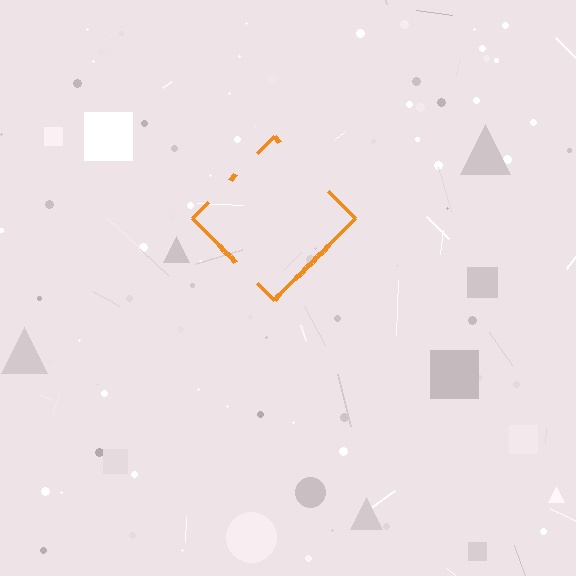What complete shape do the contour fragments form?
The contour fragments form a diamond.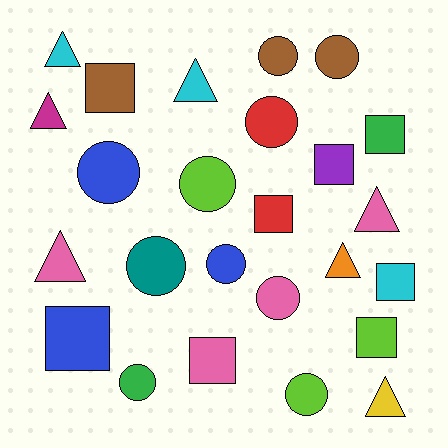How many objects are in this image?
There are 25 objects.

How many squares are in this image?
There are 8 squares.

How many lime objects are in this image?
There are 3 lime objects.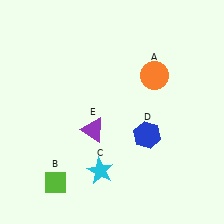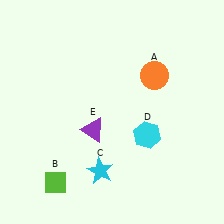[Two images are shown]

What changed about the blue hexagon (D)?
In Image 1, D is blue. In Image 2, it changed to cyan.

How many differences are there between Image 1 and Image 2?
There is 1 difference between the two images.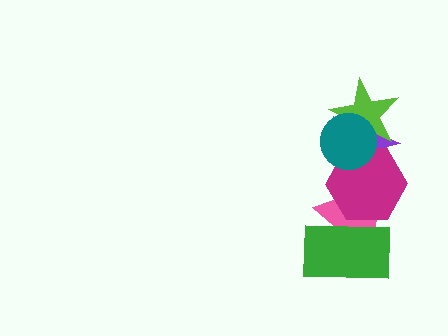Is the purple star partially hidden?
Yes, it is partially covered by another shape.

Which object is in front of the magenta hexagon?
The teal circle is in front of the magenta hexagon.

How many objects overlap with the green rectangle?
2 objects overlap with the green rectangle.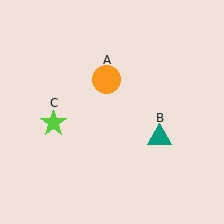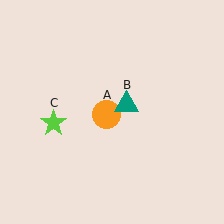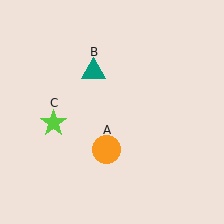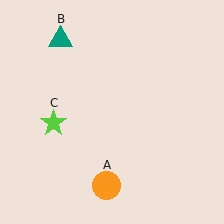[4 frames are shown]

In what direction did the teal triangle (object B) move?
The teal triangle (object B) moved up and to the left.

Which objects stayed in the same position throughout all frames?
Lime star (object C) remained stationary.